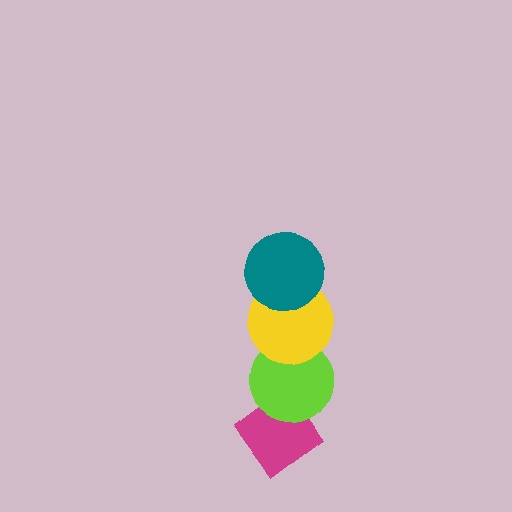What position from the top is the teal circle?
The teal circle is 1st from the top.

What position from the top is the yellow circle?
The yellow circle is 2nd from the top.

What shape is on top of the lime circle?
The yellow circle is on top of the lime circle.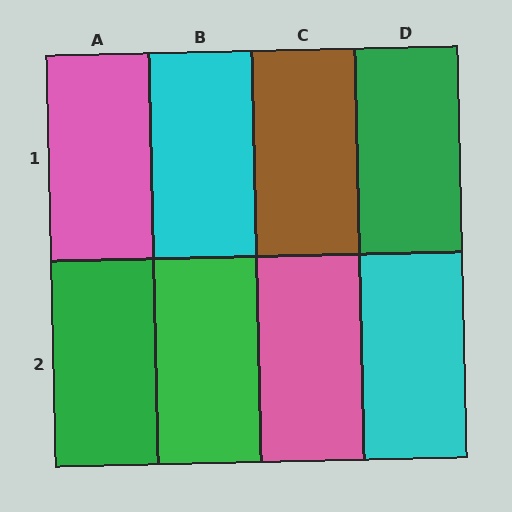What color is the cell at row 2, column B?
Green.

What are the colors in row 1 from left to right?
Pink, cyan, brown, green.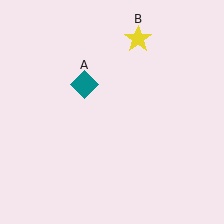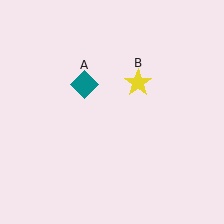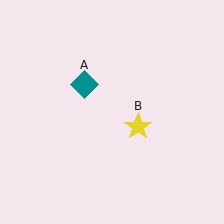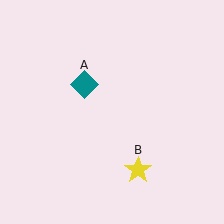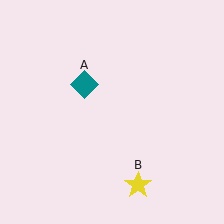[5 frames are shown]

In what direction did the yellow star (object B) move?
The yellow star (object B) moved down.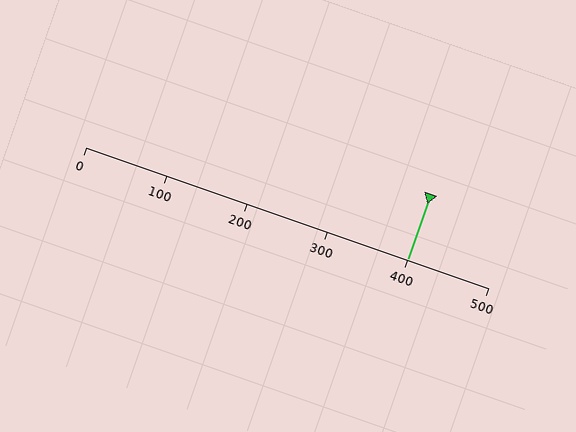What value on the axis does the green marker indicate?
The marker indicates approximately 400.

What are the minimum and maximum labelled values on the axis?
The axis runs from 0 to 500.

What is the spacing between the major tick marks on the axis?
The major ticks are spaced 100 apart.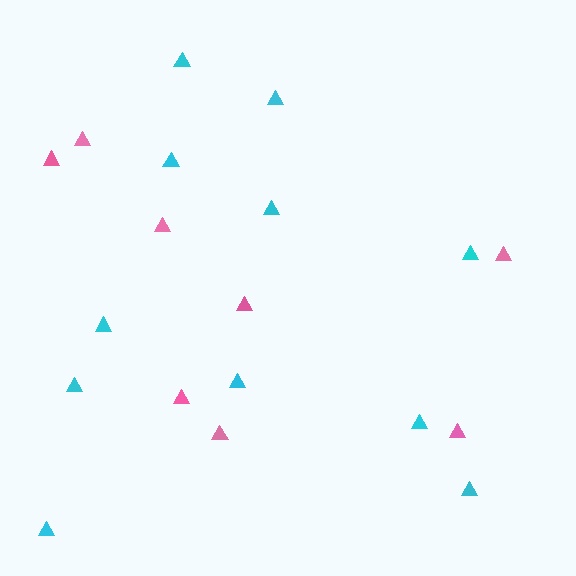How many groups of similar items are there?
There are 2 groups: one group of cyan triangles (11) and one group of pink triangles (8).